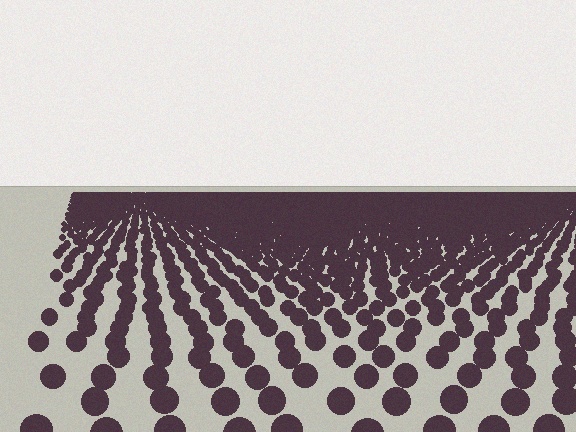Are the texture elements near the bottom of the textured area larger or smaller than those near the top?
Larger. Near the bottom, elements are closer to the viewer and appear at a bigger on-screen size.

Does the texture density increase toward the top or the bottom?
Density increases toward the top.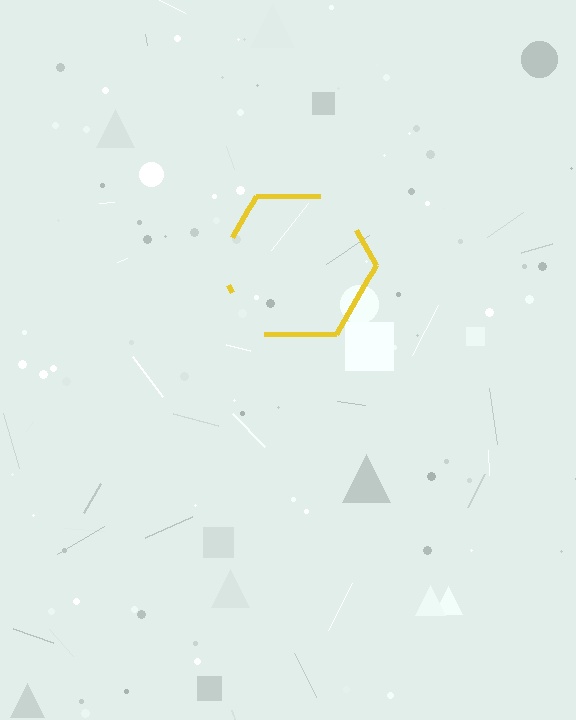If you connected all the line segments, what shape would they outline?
They would outline a hexagon.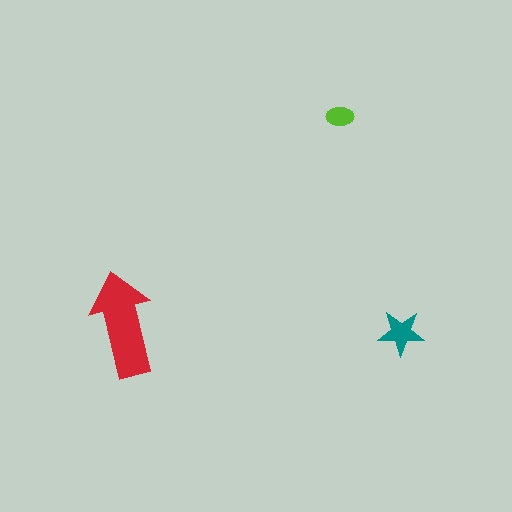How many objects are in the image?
There are 3 objects in the image.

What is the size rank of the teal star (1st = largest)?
2nd.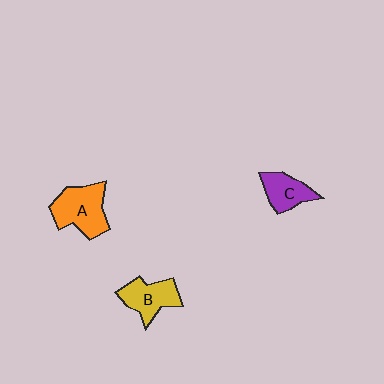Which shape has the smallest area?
Shape C (purple).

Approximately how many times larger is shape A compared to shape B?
Approximately 1.3 times.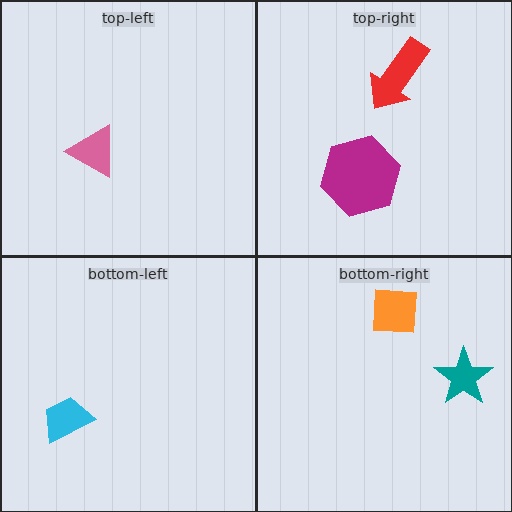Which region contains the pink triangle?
The top-left region.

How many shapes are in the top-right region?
2.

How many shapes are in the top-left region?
1.